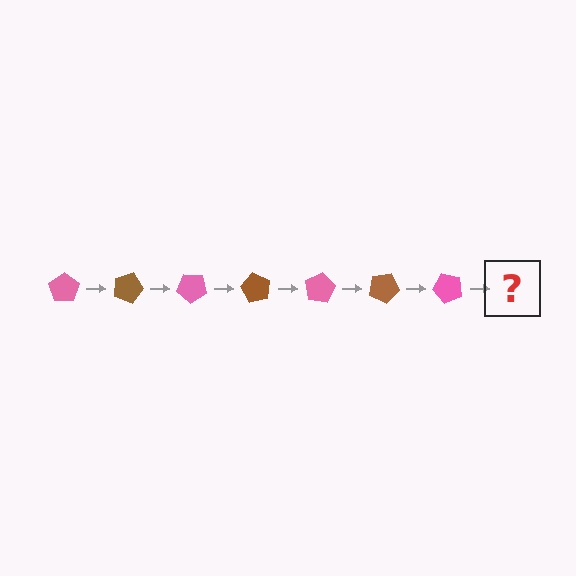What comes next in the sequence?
The next element should be a brown pentagon, rotated 140 degrees from the start.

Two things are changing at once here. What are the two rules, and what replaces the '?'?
The two rules are that it rotates 20 degrees each step and the color cycles through pink and brown. The '?' should be a brown pentagon, rotated 140 degrees from the start.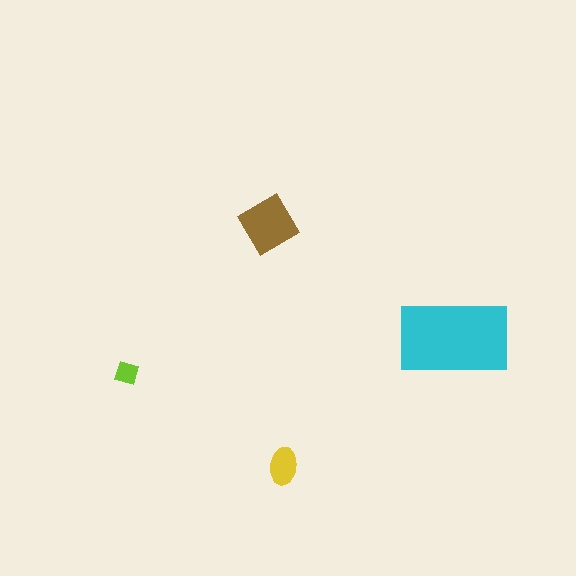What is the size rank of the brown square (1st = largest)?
2nd.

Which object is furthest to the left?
The lime diamond is leftmost.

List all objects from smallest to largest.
The lime diamond, the yellow ellipse, the brown square, the cyan rectangle.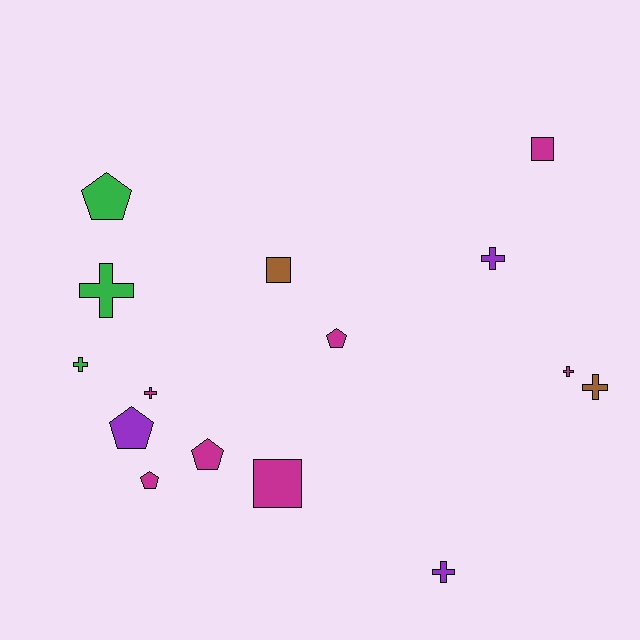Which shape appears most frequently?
Cross, with 7 objects.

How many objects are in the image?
There are 15 objects.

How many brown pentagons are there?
There are no brown pentagons.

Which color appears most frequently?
Magenta, with 7 objects.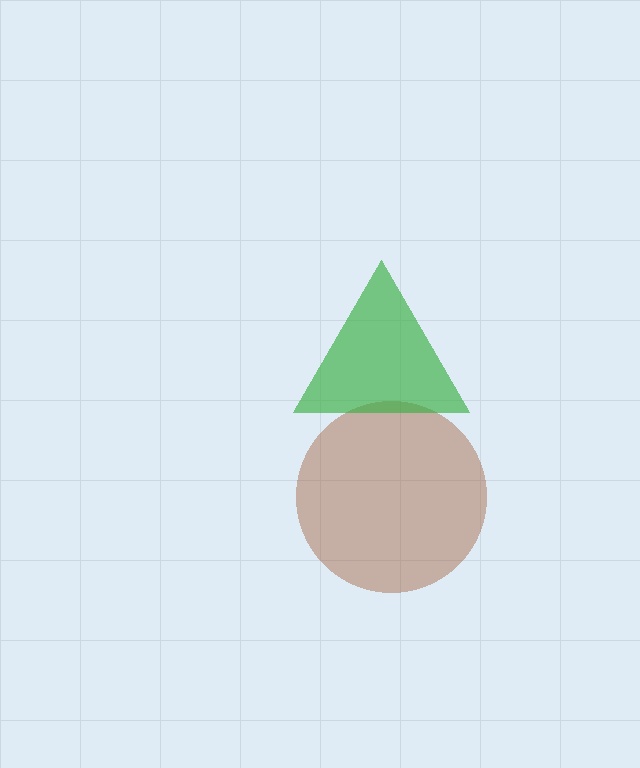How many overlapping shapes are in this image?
There are 2 overlapping shapes in the image.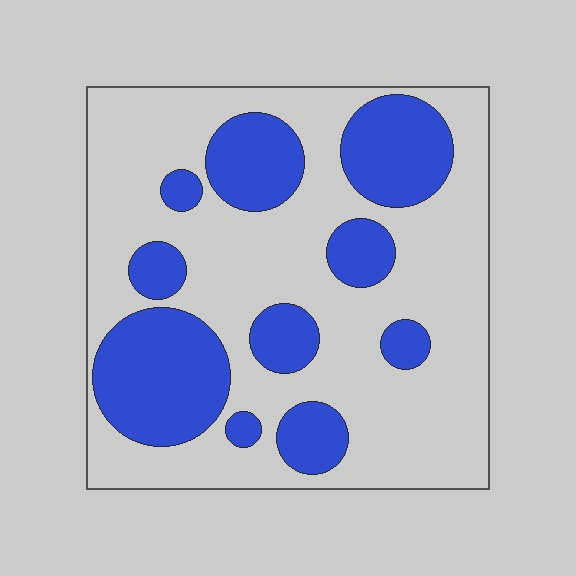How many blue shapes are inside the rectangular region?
10.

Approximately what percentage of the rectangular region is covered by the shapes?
Approximately 30%.